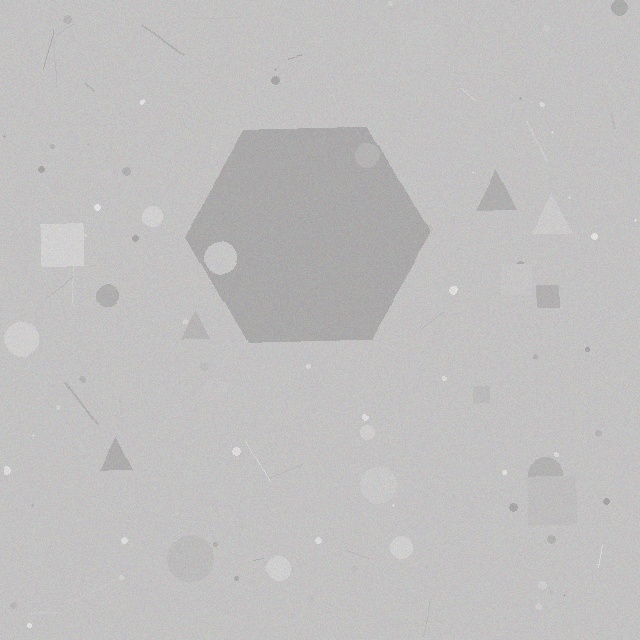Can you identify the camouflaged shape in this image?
The camouflaged shape is a hexagon.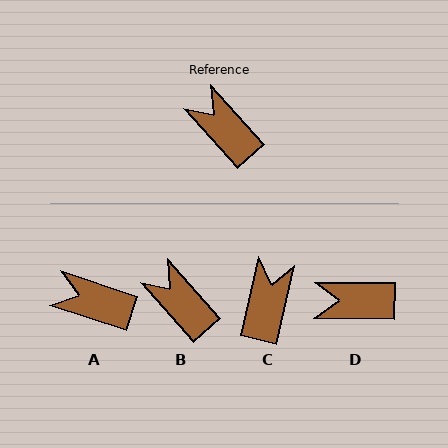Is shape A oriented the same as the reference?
No, it is off by about 30 degrees.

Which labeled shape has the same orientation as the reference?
B.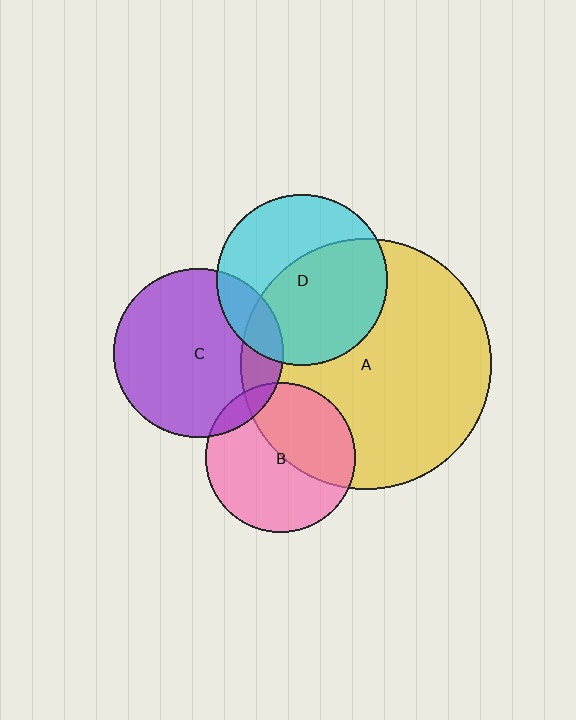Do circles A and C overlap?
Yes.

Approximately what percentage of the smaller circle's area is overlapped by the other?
Approximately 15%.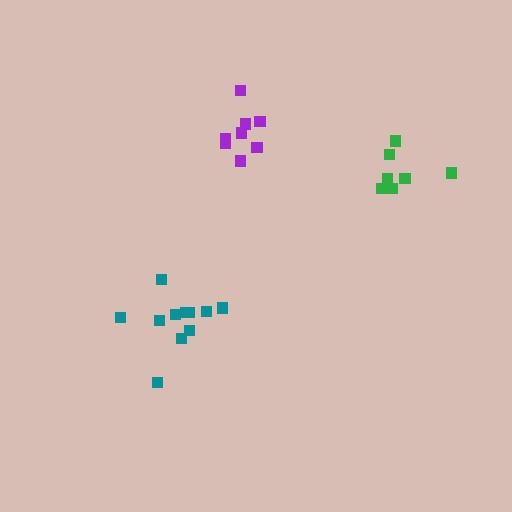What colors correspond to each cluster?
The clusters are colored: green, teal, purple.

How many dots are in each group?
Group 1: 7 dots, Group 2: 11 dots, Group 3: 8 dots (26 total).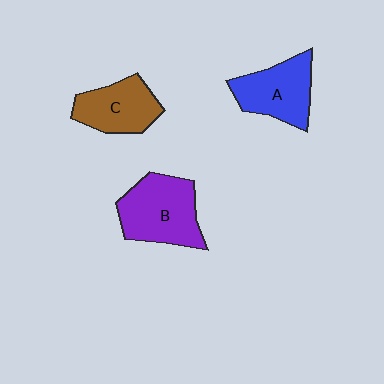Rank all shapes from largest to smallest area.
From largest to smallest: B (purple), A (blue), C (brown).